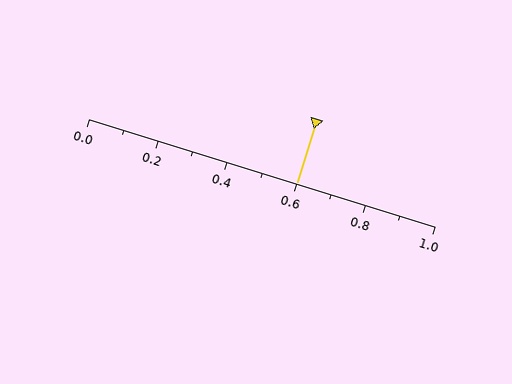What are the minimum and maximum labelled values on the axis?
The axis runs from 0.0 to 1.0.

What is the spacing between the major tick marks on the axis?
The major ticks are spaced 0.2 apart.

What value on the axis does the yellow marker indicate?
The marker indicates approximately 0.6.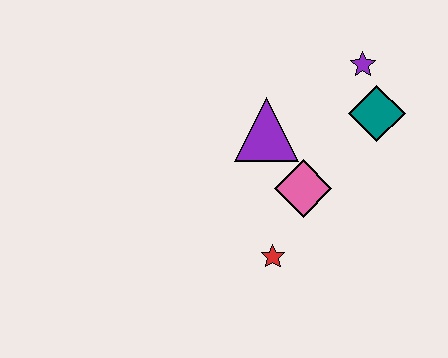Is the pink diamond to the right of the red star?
Yes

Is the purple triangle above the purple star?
No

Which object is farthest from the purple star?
The red star is farthest from the purple star.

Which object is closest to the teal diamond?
The purple star is closest to the teal diamond.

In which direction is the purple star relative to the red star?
The purple star is above the red star.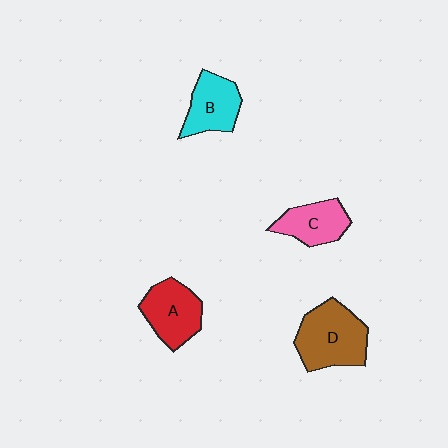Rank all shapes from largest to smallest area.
From largest to smallest: D (brown), A (red), B (cyan), C (pink).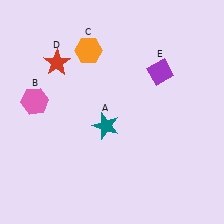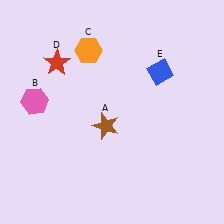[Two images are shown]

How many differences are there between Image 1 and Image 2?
There are 2 differences between the two images.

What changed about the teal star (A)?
In Image 1, A is teal. In Image 2, it changed to brown.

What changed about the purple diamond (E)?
In Image 1, E is purple. In Image 2, it changed to blue.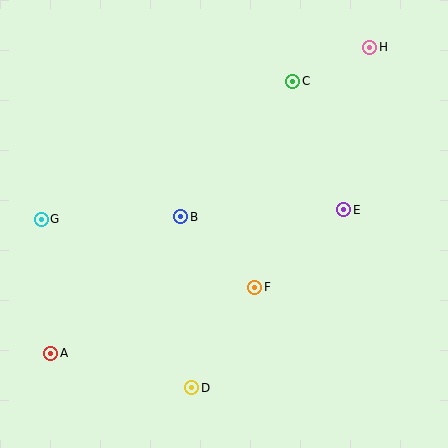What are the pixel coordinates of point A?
Point A is at (51, 353).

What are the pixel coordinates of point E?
Point E is at (344, 210).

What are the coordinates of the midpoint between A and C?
The midpoint between A and C is at (172, 217).